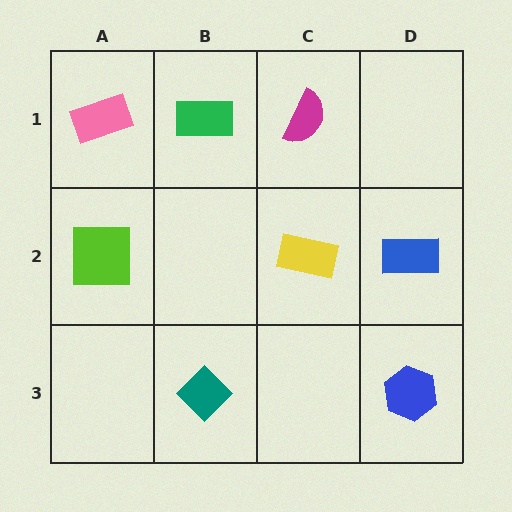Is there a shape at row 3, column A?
No, that cell is empty.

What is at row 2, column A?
A lime square.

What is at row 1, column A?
A pink rectangle.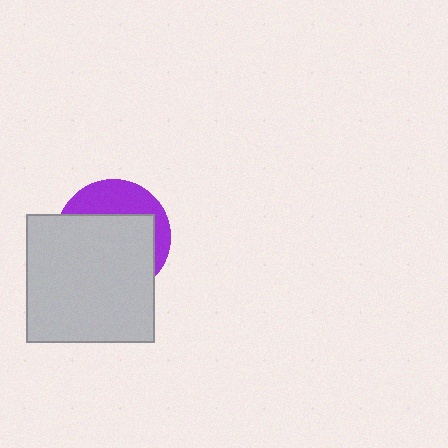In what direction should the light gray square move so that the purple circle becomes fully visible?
The light gray square should move down. That is the shortest direction to clear the overlap and leave the purple circle fully visible.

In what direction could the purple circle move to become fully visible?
The purple circle could move up. That would shift it out from behind the light gray square entirely.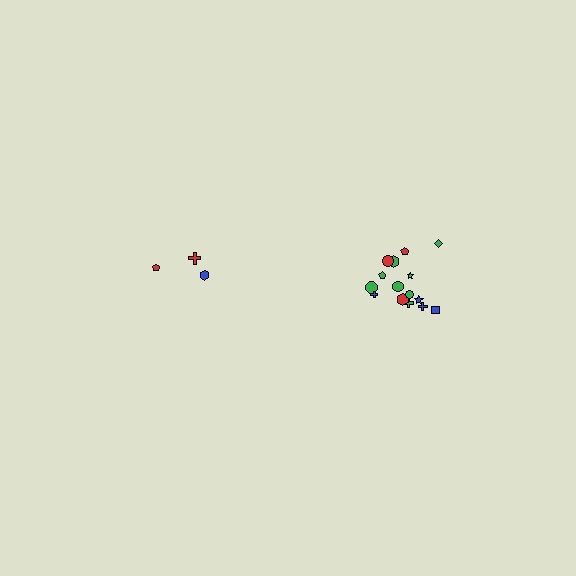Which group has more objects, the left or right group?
The right group.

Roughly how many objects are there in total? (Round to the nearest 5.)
Roughly 20 objects in total.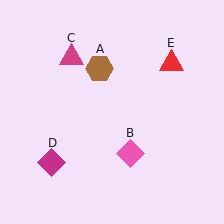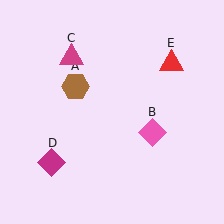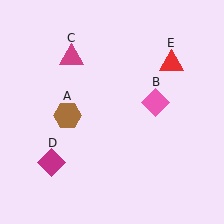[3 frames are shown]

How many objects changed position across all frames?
2 objects changed position: brown hexagon (object A), pink diamond (object B).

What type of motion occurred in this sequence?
The brown hexagon (object A), pink diamond (object B) rotated counterclockwise around the center of the scene.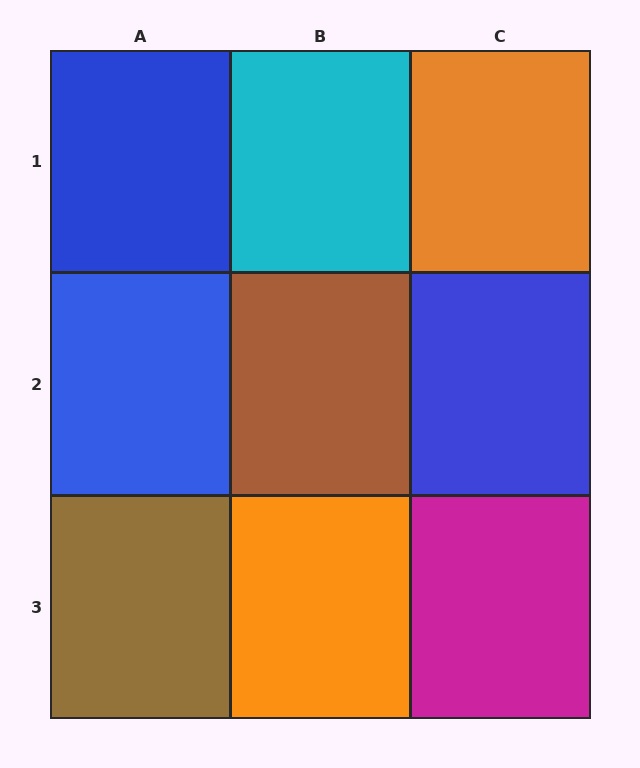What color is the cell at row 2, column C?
Blue.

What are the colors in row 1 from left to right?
Blue, cyan, orange.